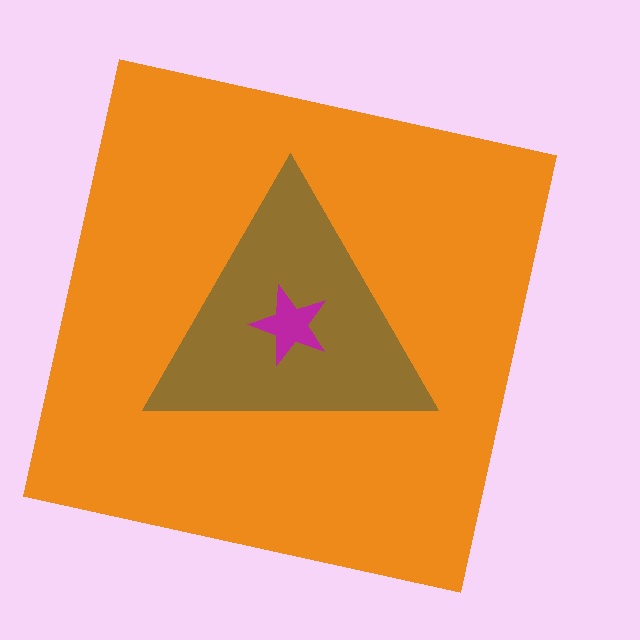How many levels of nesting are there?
3.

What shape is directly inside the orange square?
The brown triangle.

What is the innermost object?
The magenta star.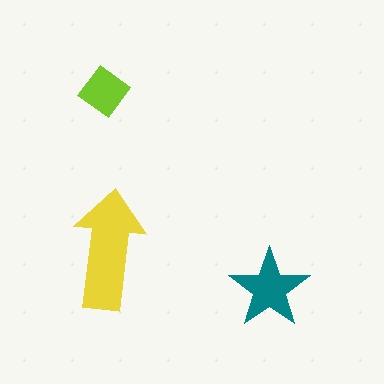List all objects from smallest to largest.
The lime diamond, the teal star, the yellow arrow.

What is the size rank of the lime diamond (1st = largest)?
3rd.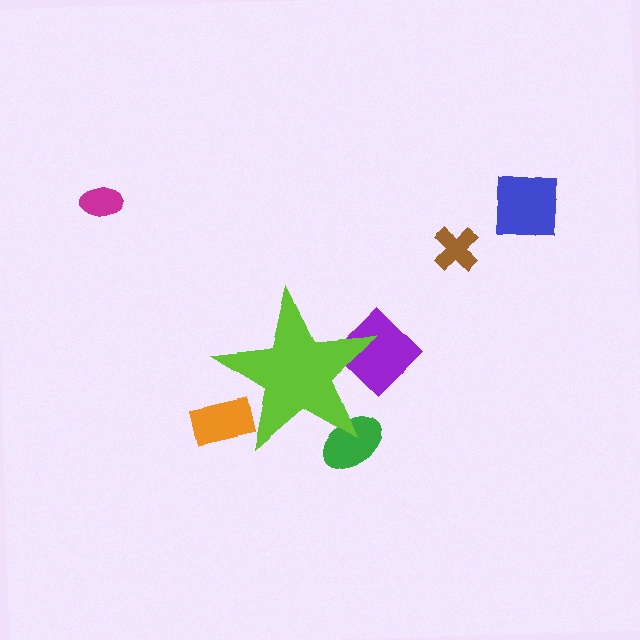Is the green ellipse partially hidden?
Yes, the green ellipse is partially hidden behind the lime star.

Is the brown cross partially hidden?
No, the brown cross is fully visible.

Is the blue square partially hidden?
No, the blue square is fully visible.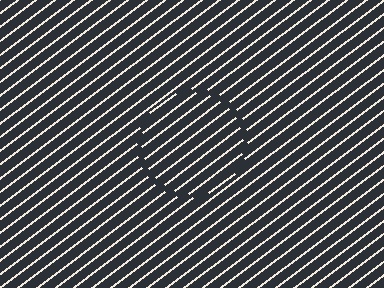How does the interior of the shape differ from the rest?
The interior of the shape contains the same grating, shifted by half a period — the contour is defined by the phase discontinuity where line-ends from the inner and outer gratings abut.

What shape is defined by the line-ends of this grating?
An illusory circle. The interior of the shape contains the same grating, shifted by half a period — the contour is defined by the phase discontinuity where line-ends from the inner and outer gratings abut.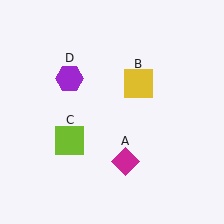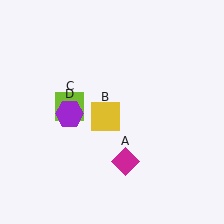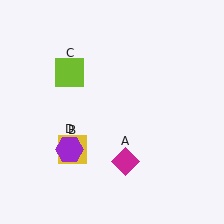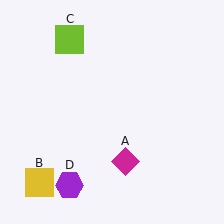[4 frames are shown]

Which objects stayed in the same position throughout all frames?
Magenta diamond (object A) remained stationary.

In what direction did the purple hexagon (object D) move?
The purple hexagon (object D) moved down.